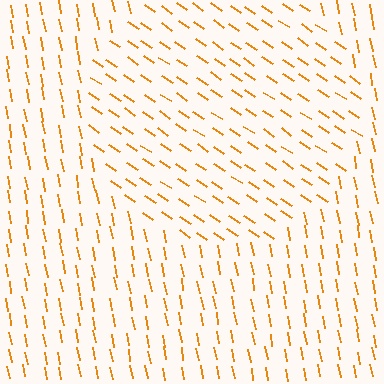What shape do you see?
I see a circle.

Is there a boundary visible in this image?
Yes, there is a texture boundary formed by a change in line orientation.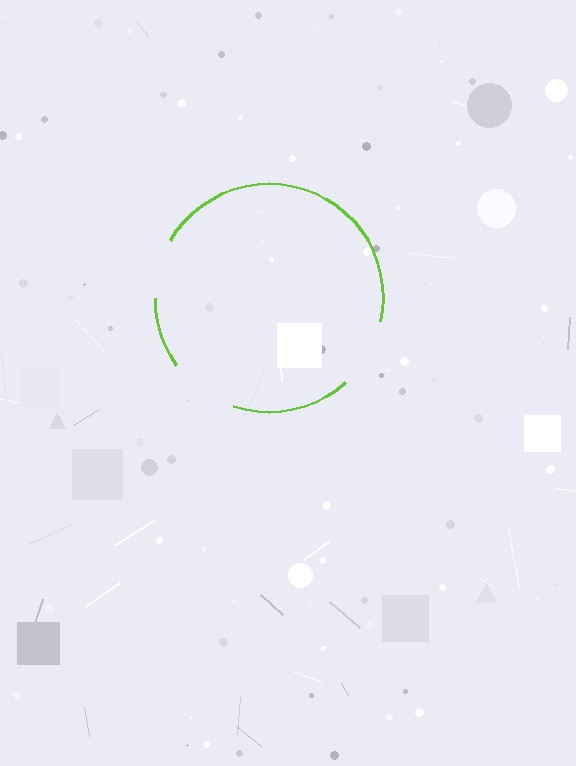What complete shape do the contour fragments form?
The contour fragments form a circle.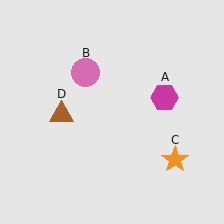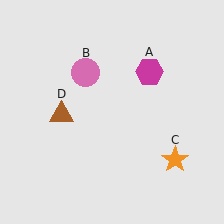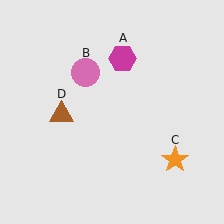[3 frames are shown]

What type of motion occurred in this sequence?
The magenta hexagon (object A) rotated counterclockwise around the center of the scene.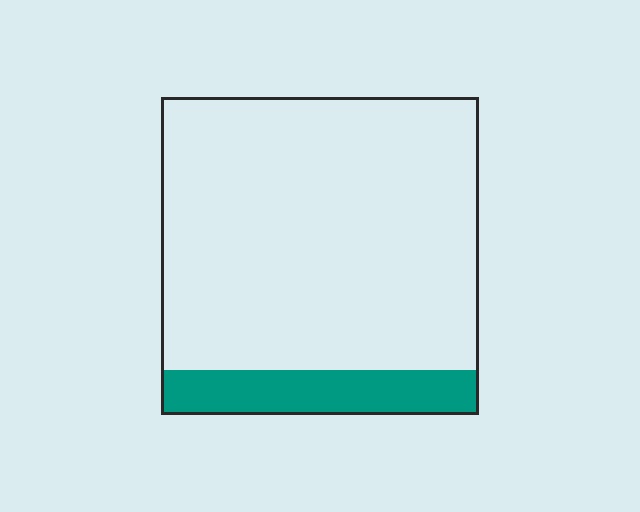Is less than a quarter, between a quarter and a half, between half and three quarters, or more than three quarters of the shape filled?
Less than a quarter.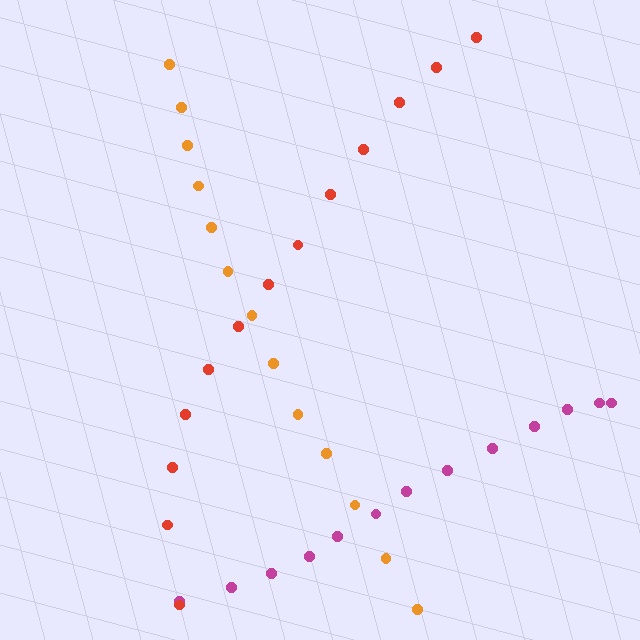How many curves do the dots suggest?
There are 3 distinct paths.